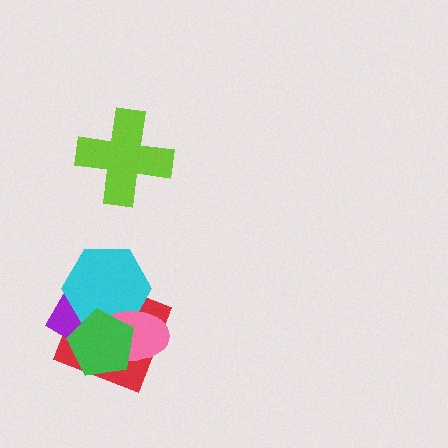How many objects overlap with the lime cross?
0 objects overlap with the lime cross.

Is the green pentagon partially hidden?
No, no other shape covers it.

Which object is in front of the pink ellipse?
The green pentagon is in front of the pink ellipse.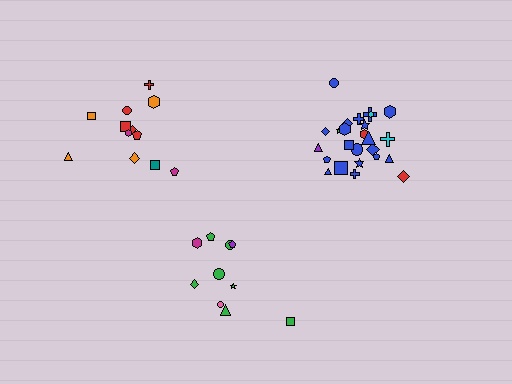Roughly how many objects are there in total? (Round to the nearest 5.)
Roughly 45 objects in total.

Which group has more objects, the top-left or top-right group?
The top-right group.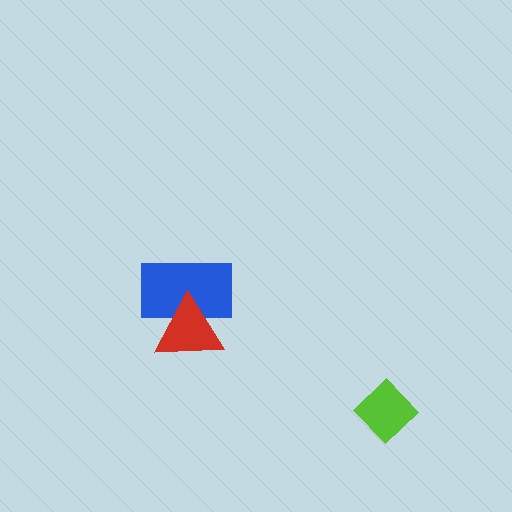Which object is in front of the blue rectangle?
The red triangle is in front of the blue rectangle.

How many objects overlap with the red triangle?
1 object overlaps with the red triangle.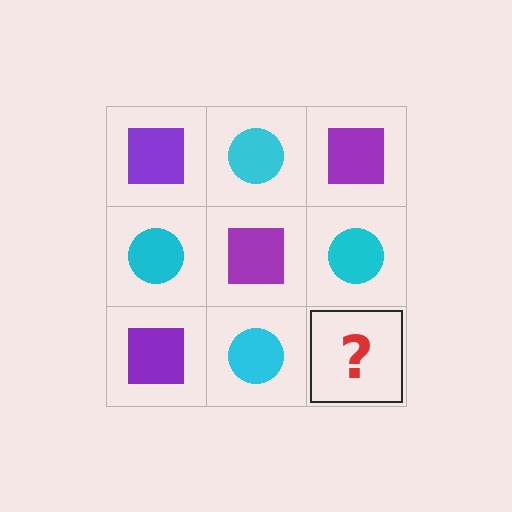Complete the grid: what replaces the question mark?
The question mark should be replaced with a purple square.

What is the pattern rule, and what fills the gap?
The rule is that it alternates purple square and cyan circle in a checkerboard pattern. The gap should be filled with a purple square.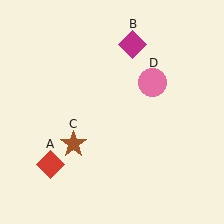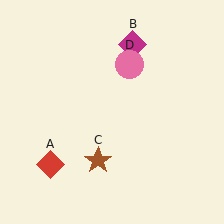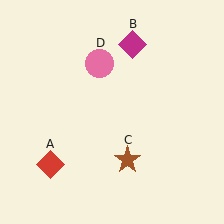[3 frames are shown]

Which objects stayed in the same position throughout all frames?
Red diamond (object A) and magenta diamond (object B) remained stationary.